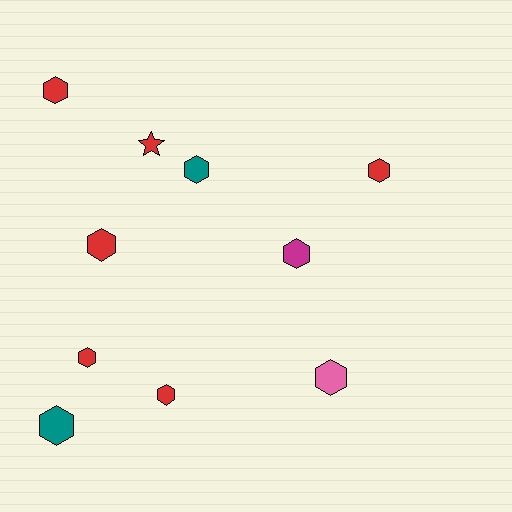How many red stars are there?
There is 1 red star.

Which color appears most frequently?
Red, with 6 objects.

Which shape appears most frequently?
Hexagon, with 9 objects.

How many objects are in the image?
There are 10 objects.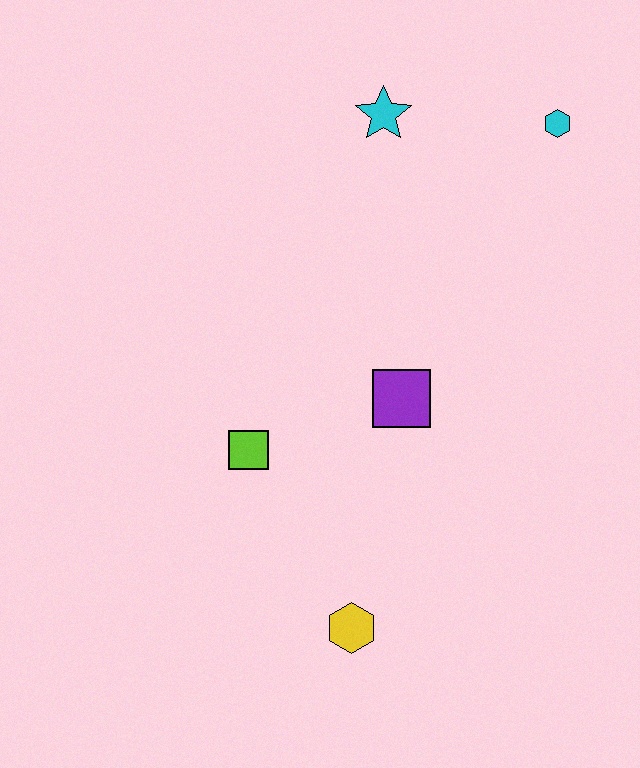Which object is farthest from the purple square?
The cyan hexagon is farthest from the purple square.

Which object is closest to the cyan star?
The cyan hexagon is closest to the cyan star.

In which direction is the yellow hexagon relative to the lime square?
The yellow hexagon is below the lime square.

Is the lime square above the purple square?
No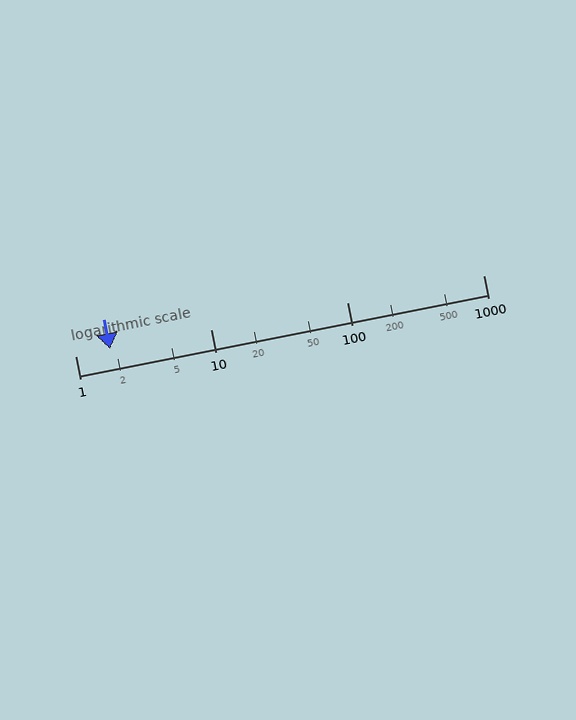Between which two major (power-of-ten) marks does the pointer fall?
The pointer is between 1 and 10.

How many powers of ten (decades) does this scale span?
The scale spans 3 decades, from 1 to 1000.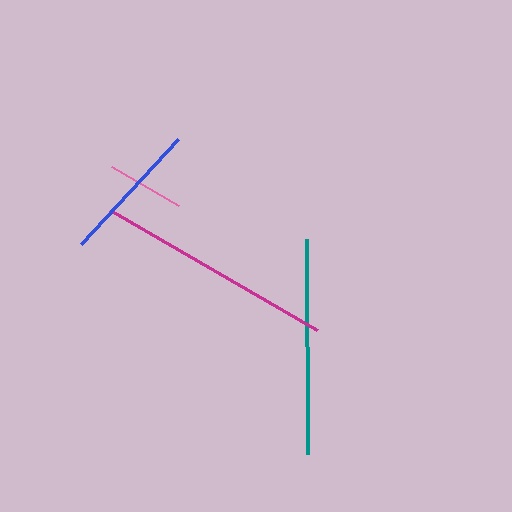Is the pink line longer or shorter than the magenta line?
The magenta line is longer than the pink line.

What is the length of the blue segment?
The blue segment is approximately 143 pixels long.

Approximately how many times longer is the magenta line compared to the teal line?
The magenta line is approximately 1.1 times the length of the teal line.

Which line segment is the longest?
The magenta line is the longest at approximately 239 pixels.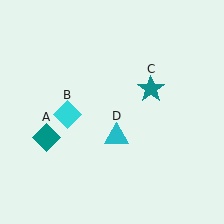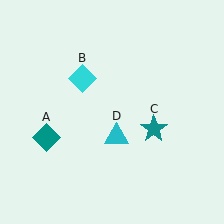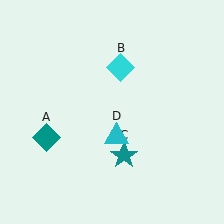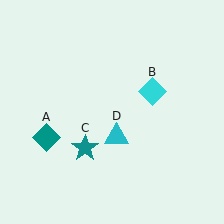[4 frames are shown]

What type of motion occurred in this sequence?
The cyan diamond (object B), teal star (object C) rotated clockwise around the center of the scene.